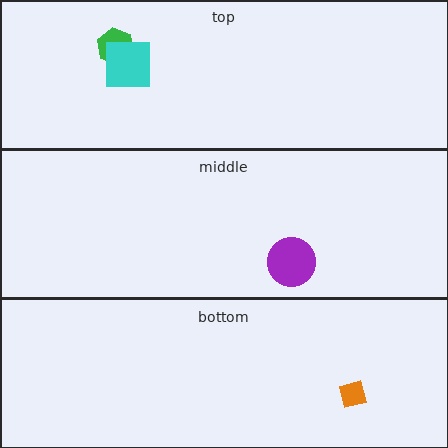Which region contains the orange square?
The bottom region.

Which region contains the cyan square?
The top region.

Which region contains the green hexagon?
The top region.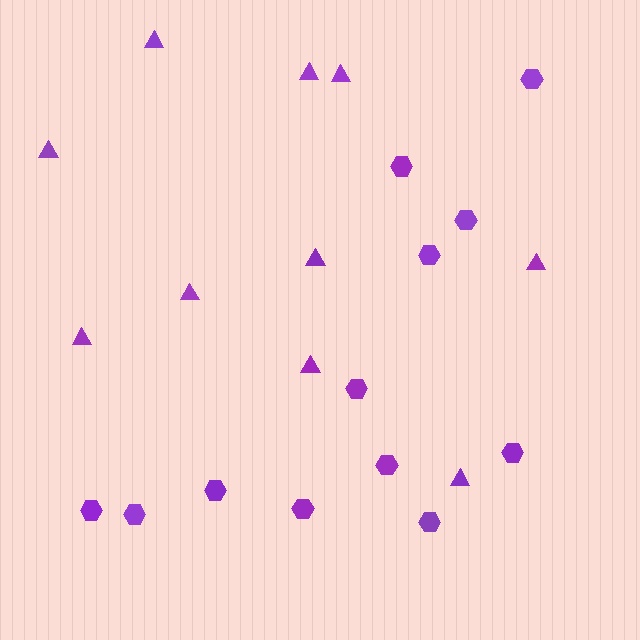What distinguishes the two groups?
There are 2 groups: one group of triangles (10) and one group of hexagons (12).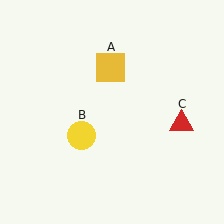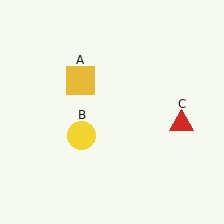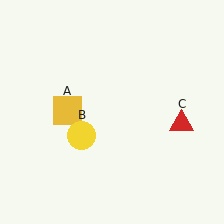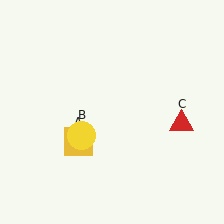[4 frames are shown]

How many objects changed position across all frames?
1 object changed position: yellow square (object A).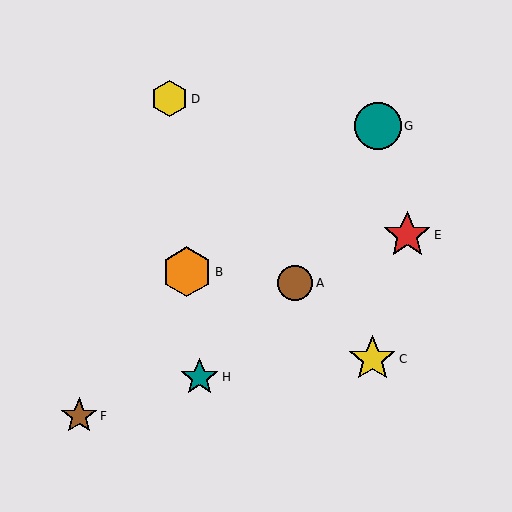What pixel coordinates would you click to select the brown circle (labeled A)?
Click at (295, 283) to select the brown circle A.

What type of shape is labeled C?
Shape C is a yellow star.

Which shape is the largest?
The orange hexagon (labeled B) is the largest.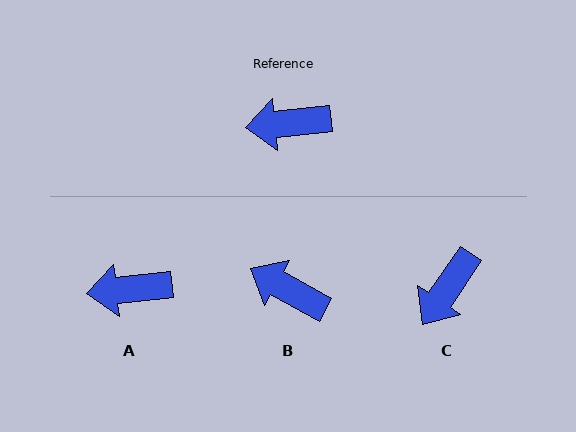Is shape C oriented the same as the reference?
No, it is off by about 50 degrees.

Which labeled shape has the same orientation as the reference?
A.